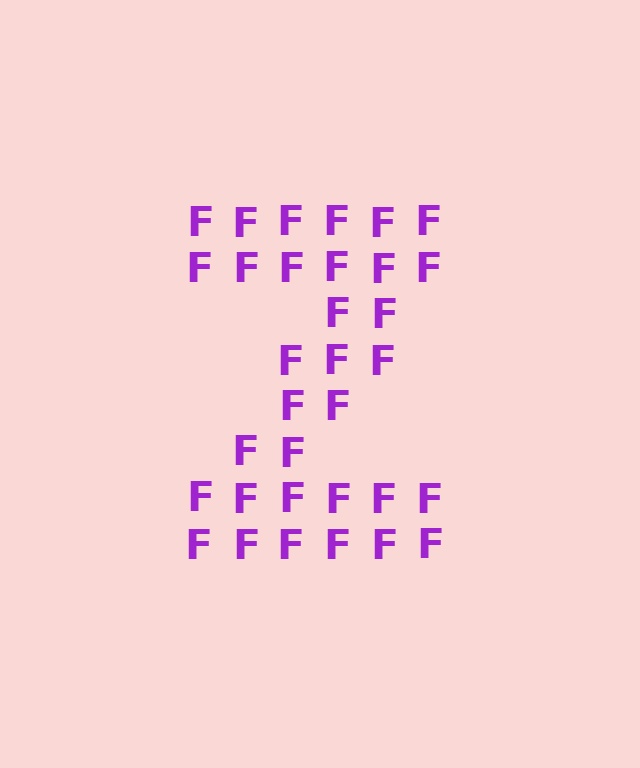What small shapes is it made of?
It is made of small letter F's.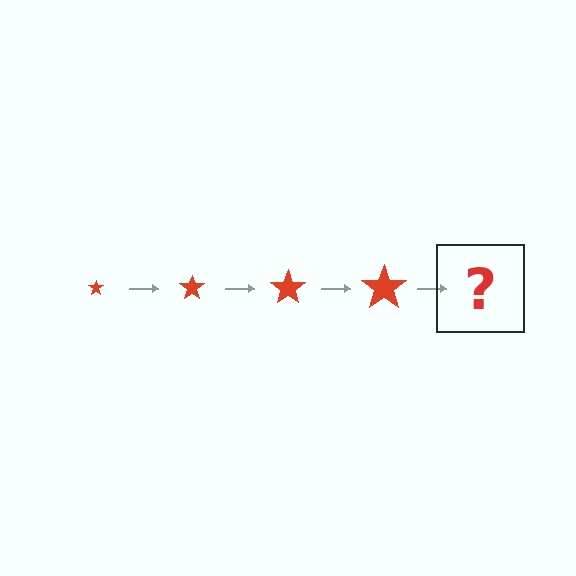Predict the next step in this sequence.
The next step is a red star, larger than the previous one.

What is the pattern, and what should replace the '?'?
The pattern is that the star gets progressively larger each step. The '?' should be a red star, larger than the previous one.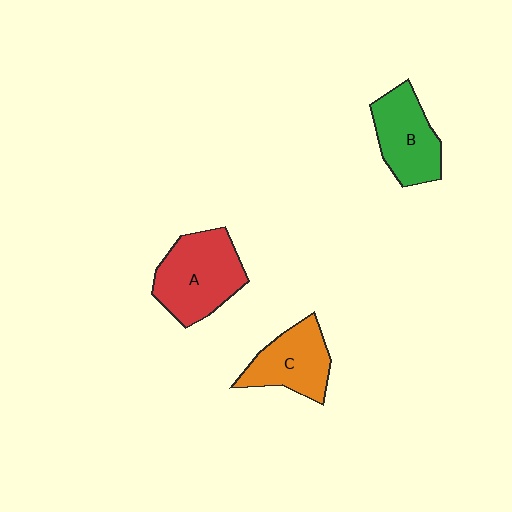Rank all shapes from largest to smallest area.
From largest to smallest: A (red), B (green), C (orange).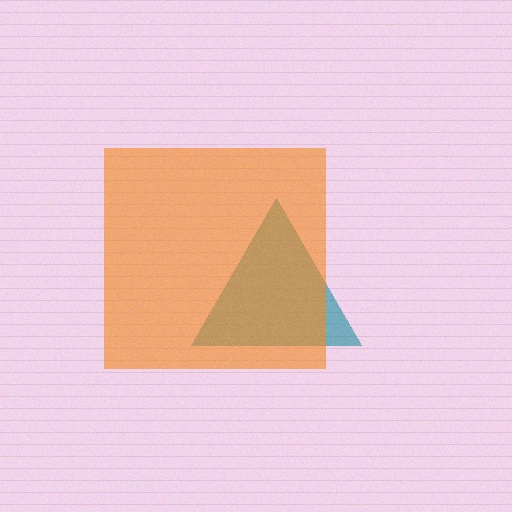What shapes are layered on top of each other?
The layered shapes are: a teal triangle, an orange square.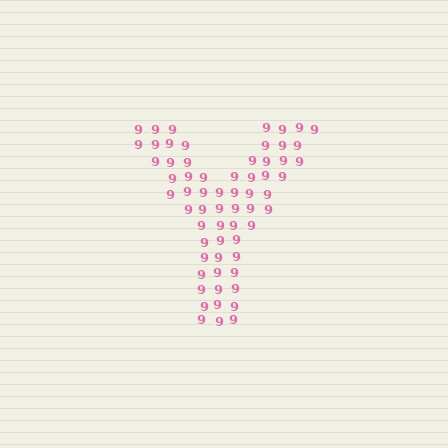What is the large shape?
The large shape is the letter Y.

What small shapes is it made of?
It is made of small digit 9's.